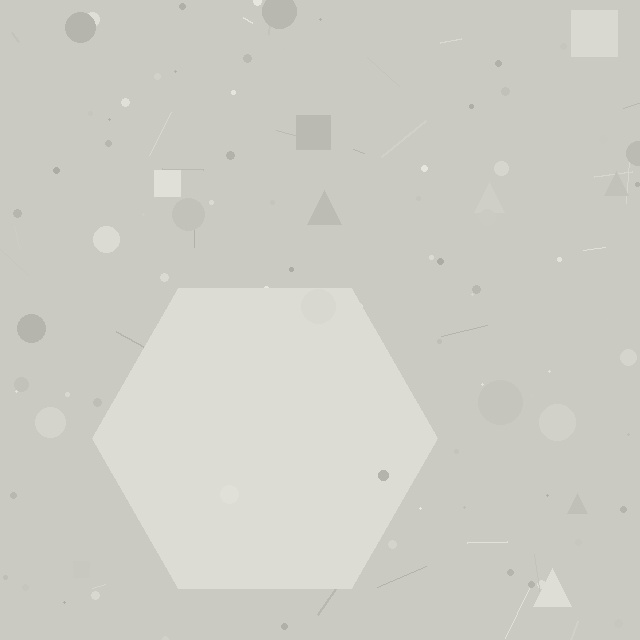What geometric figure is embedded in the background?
A hexagon is embedded in the background.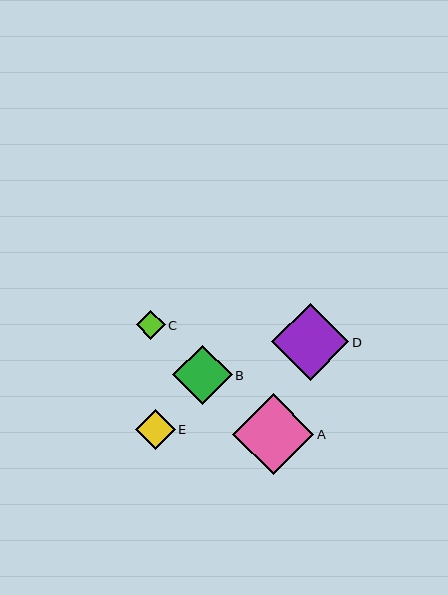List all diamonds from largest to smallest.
From largest to smallest: A, D, B, E, C.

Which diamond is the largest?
Diamond A is the largest with a size of approximately 81 pixels.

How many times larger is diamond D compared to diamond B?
Diamond D is approximately 1.3 times the size of diamond B.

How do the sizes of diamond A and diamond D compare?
Diamond A and diamond D are approximately the same size.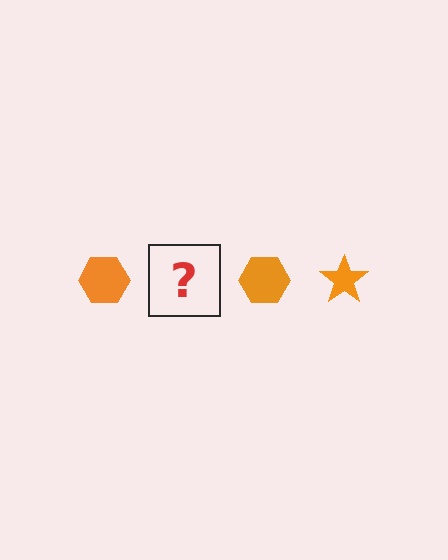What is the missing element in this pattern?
The missing element is an orange star.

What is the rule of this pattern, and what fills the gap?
The rule is that the pattern cycles through hexagon, star shapes in orange. The gap should be filled with an orange star.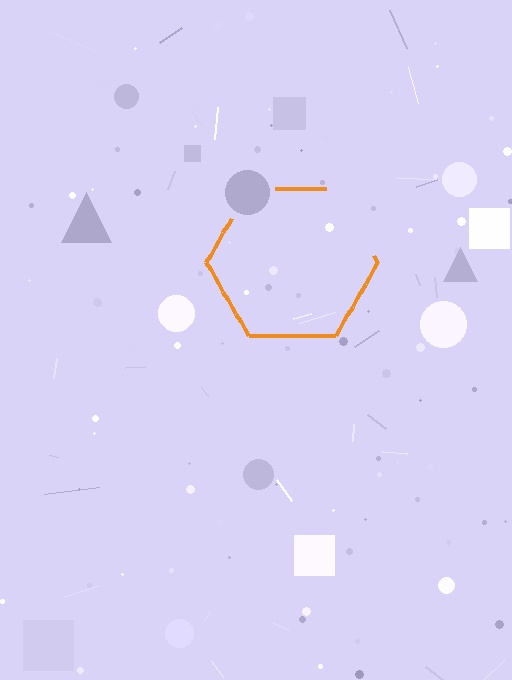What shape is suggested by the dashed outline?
The dashed outline suggests a hexagon.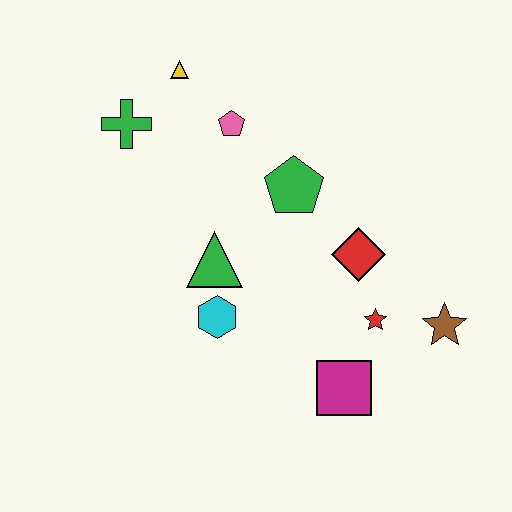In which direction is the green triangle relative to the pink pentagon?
The green triangle is below the pink pentagon.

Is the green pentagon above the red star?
Yes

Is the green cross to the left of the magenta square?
Yes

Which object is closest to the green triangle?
The cyan hexagon is closest to the green triangle.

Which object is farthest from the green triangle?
The brown star is farthest from the green triangle.